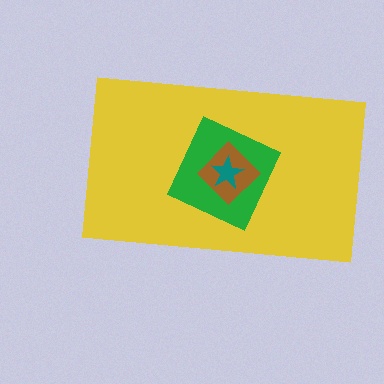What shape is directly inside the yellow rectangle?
The green square.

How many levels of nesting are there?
4.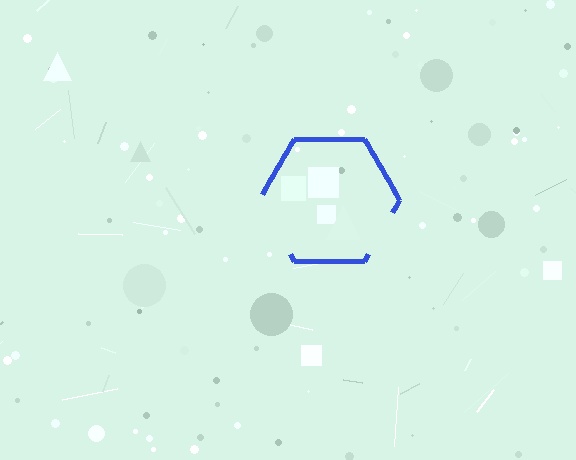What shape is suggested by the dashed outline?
The dashed outline suggests a hexagon.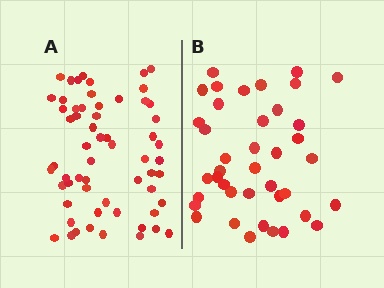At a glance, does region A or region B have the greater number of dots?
Region A (the left region) has more dots.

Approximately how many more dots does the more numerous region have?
Region A has approximately 20 more dots than region B.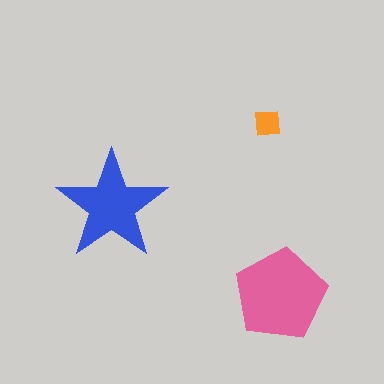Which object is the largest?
The pink pentagon.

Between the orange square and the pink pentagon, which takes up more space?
The pink pentagon.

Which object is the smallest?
The orange square.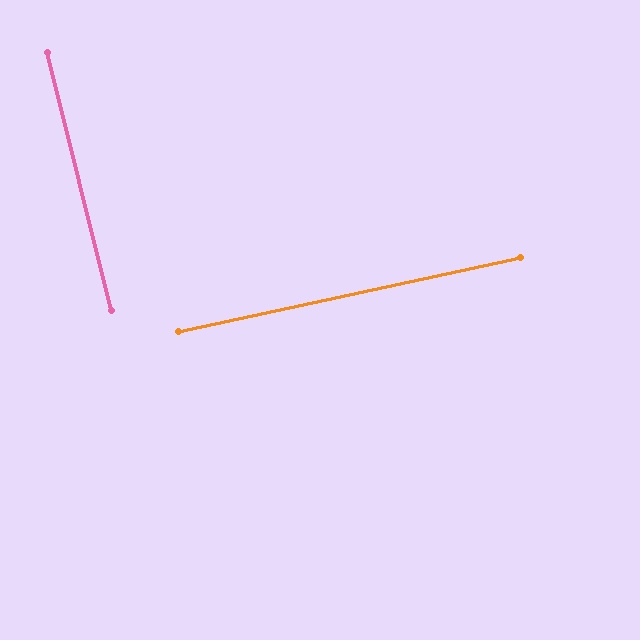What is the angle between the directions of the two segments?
Approximately 88 degrees.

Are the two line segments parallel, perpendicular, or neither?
Perpendicular — they meet at approximately 88°.